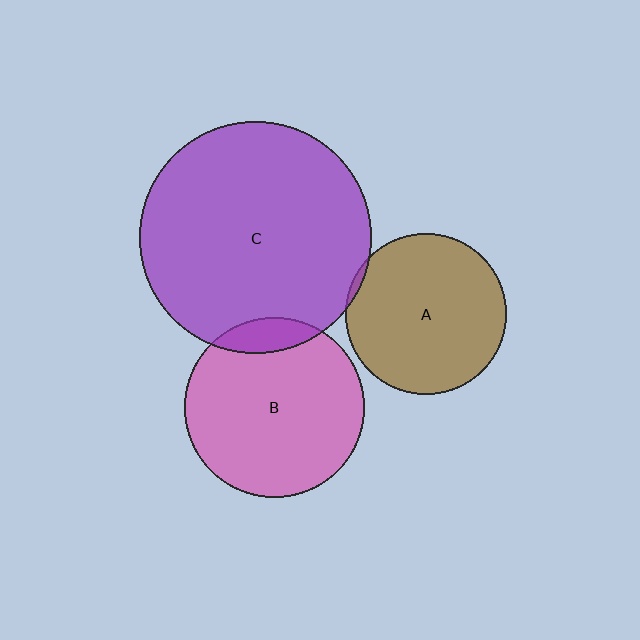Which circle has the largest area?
Circle C (purple).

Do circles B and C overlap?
Yes.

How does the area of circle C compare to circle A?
Approximately 2.1 times.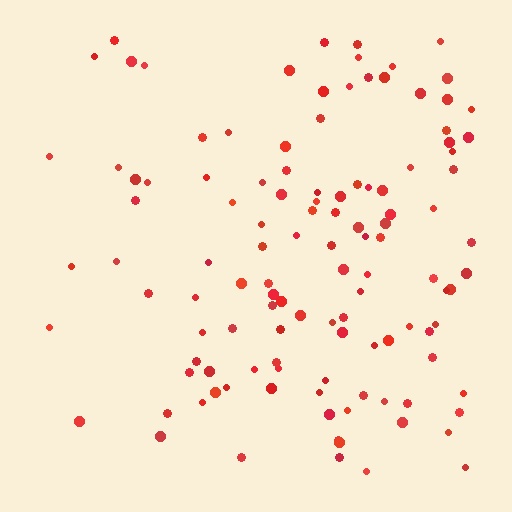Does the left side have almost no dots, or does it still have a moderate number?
Still a moderate number, just noticeably fewer than the right.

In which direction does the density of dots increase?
From left to right, with the right side densest.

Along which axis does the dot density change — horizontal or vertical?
Horizontal.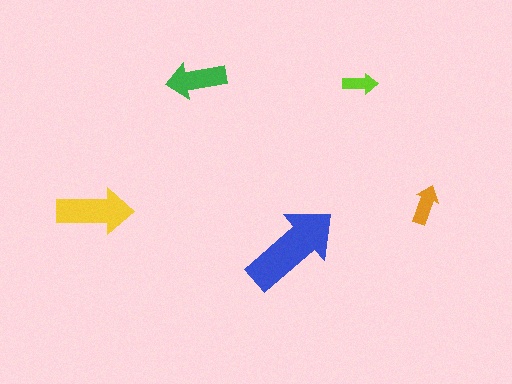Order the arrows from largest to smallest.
the blue one, the yellow one, the green one, the orange one, the lime one.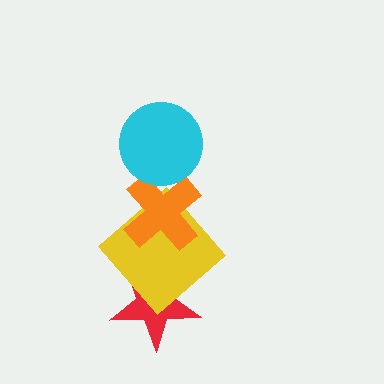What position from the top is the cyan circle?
The cyan circle is 1st from the top.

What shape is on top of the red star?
The yellow diamond is on top of the red star.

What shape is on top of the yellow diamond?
The orange cross is on top of the yellow diamond.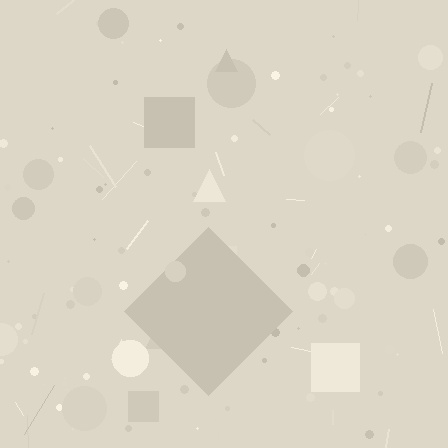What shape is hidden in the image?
A diamond is hidden in the image.